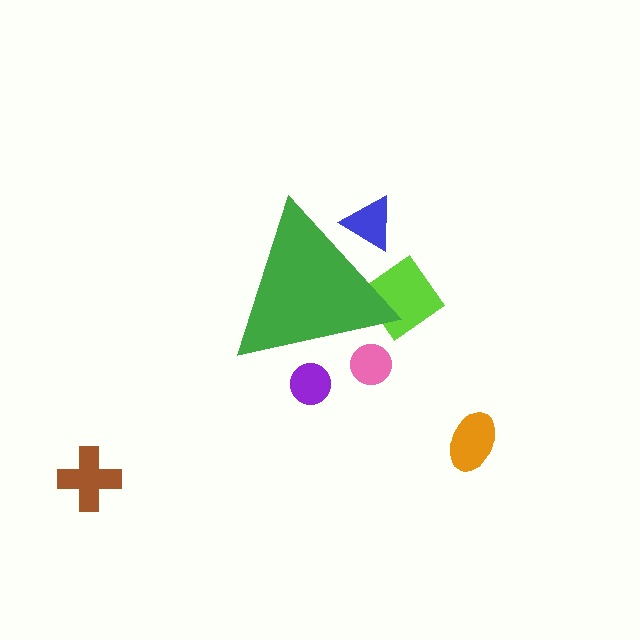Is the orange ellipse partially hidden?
No, the orange ellipse is fully visible.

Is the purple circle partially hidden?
Yes, the purple circle is partially hidden behind the green triangle.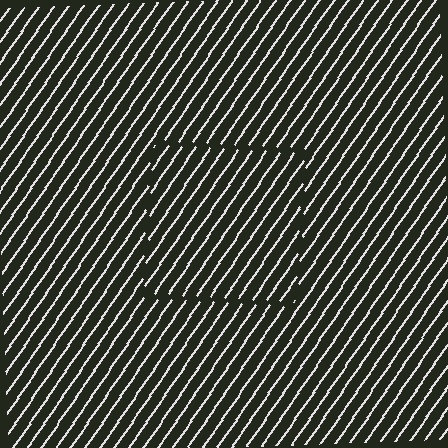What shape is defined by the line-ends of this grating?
An illusory square. The interior of the shape contains the same grating, shifted by half a period — the contour is defined by the phase discontinuity where line-ends from the inner and outer gratings abut.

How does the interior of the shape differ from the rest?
The interior of the shape contains the same grating, shifted by half a period — the contour is defined by the phase discontinuity where line-ends from the inner and outer gratings abut.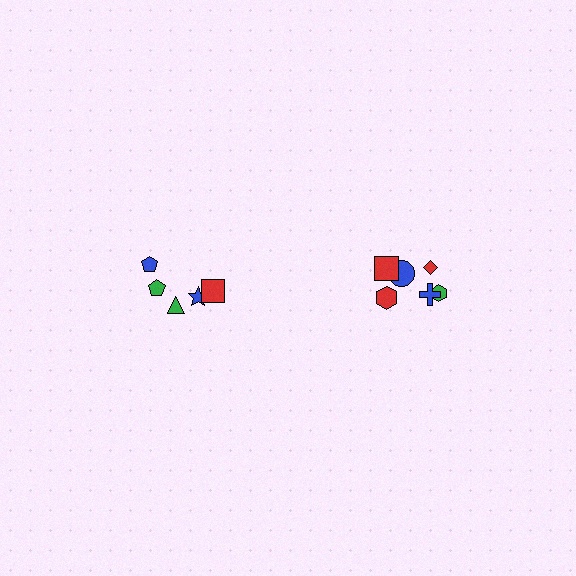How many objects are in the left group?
There are 5 objects.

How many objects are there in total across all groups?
There are 12 objects.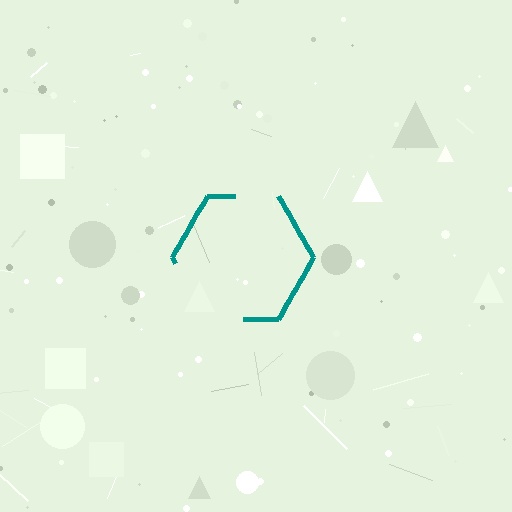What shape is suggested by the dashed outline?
The dashed outline suggests a hexagon.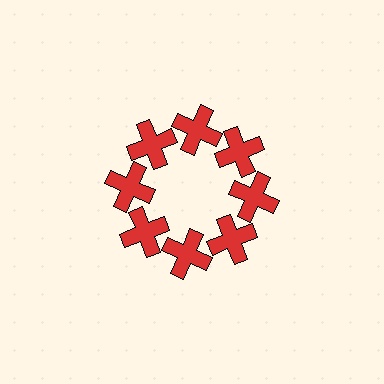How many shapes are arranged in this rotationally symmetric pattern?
There are 8 shapes, arranged in 8 groups of 1.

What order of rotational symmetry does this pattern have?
This pattern has 8-fold rotational symmetry.